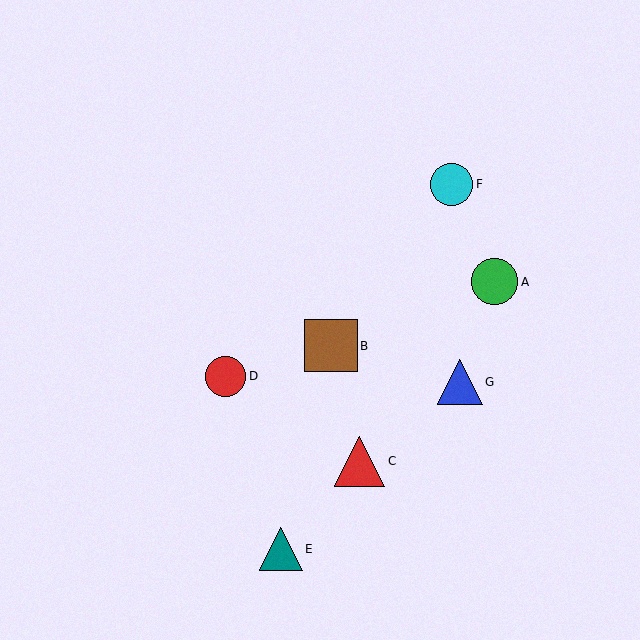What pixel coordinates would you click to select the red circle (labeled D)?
Click at (225, 376) to select the red circle D.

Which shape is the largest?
The brown square (labeled B) is the largest.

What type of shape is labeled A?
Shape A is a green circle.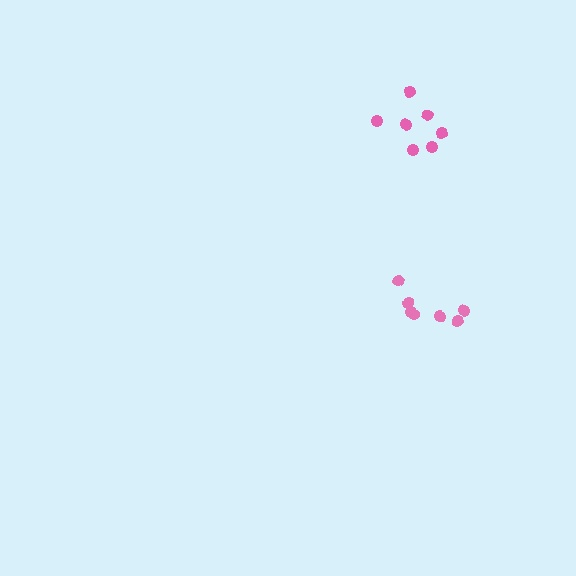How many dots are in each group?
Group 1: 7 dots, Group 2: 7 dots (14 total).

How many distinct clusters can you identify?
There are 2 distinct clusters.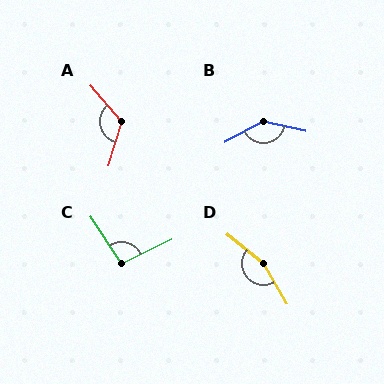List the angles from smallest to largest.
C (98°), A (123°), B (140°), D (159°).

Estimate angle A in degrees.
Approximately 123 degrees.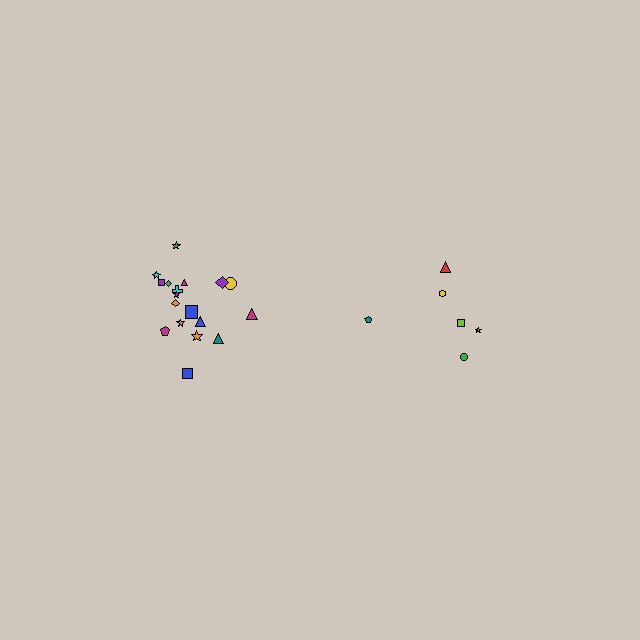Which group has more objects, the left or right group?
The left group.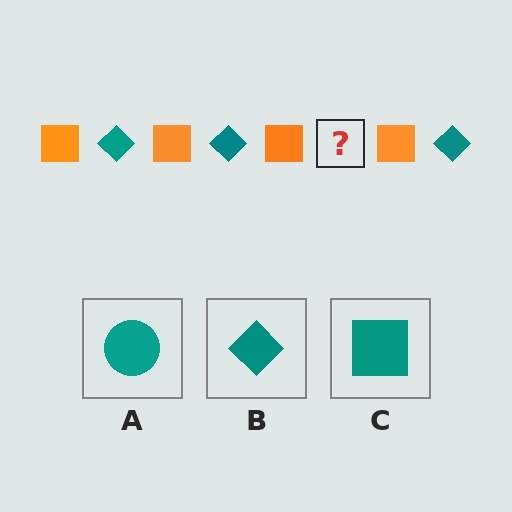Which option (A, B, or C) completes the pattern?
B.